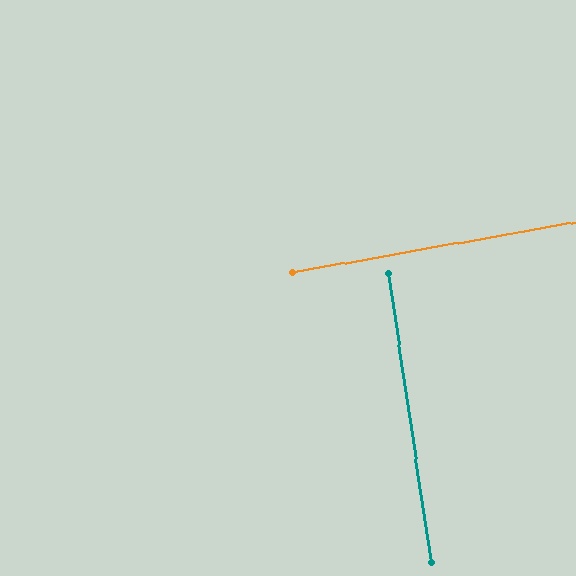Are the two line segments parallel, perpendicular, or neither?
Perpendicular — they meet at approximately 88°.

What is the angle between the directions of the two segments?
Approximately 88 degrees.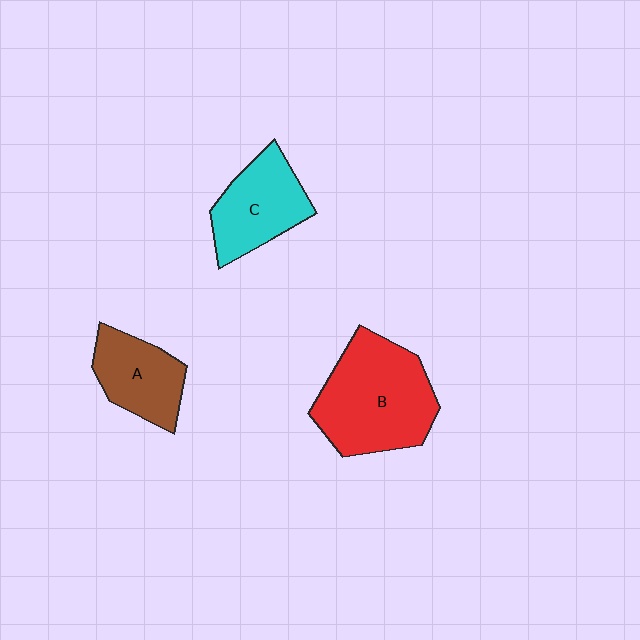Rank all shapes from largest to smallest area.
From largest to smallest: B (red), C (cyan), A (brown).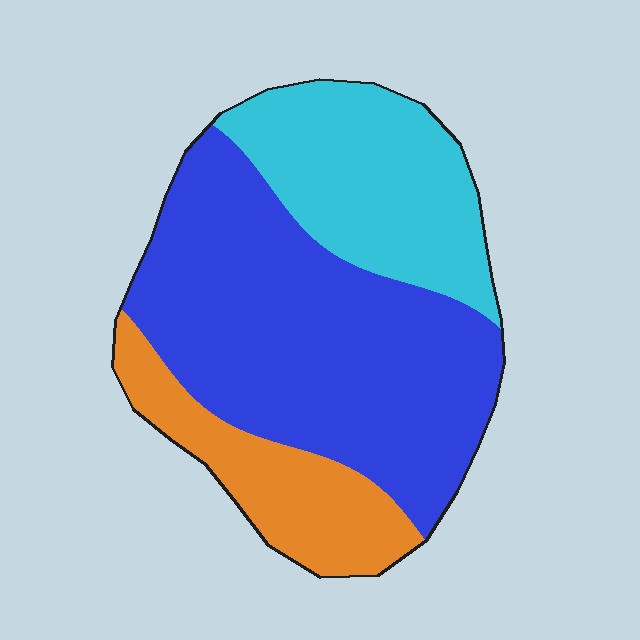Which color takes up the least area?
Orange, at roughly 20%.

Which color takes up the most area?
Blue, at roughly 55%.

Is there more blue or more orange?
Blue.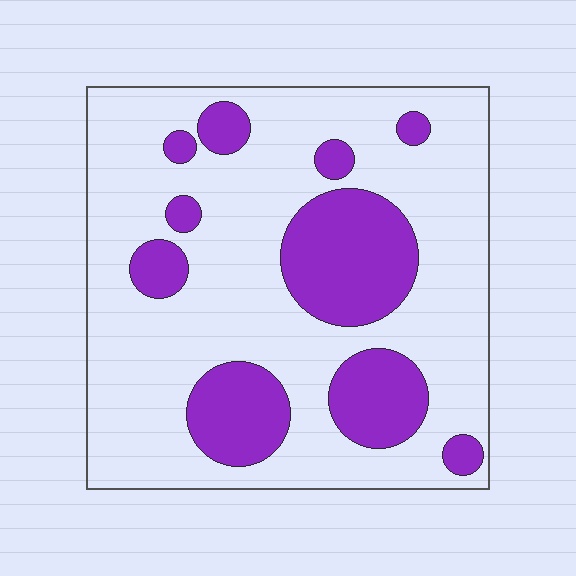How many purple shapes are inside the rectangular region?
10.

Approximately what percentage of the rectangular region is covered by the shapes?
Approximately 25%.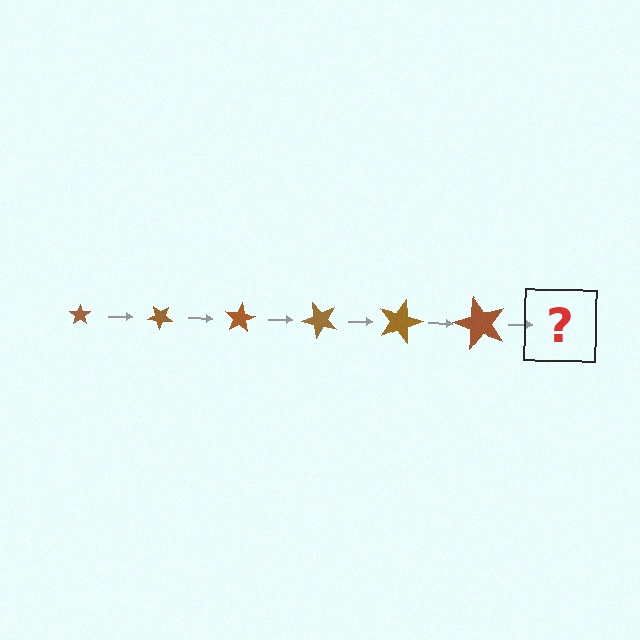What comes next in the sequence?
The next element should be a star, larger than the previous one and rotated 240 degrees from the start.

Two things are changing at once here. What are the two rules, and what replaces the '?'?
The two rules are that the star grows larger each step and it rotates 40 degrees each step. The '?' should be a star, larger than the previous one and rotated 240 degrees from the start.